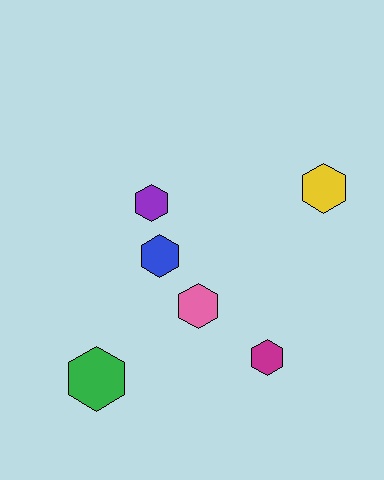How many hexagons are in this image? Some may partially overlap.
There are 6 hexagons.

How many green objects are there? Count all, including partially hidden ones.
There is 1 green object.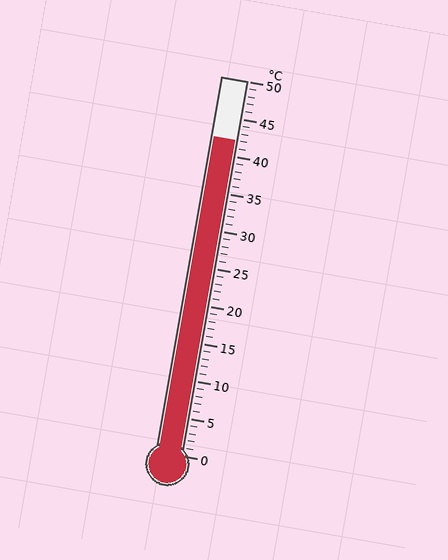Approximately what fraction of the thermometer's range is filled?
The thermometer is filled to approximately 85% of its range.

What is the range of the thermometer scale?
The thermometer scale ranges from 0°C to 50°C.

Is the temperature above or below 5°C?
The temperature is above 5°C.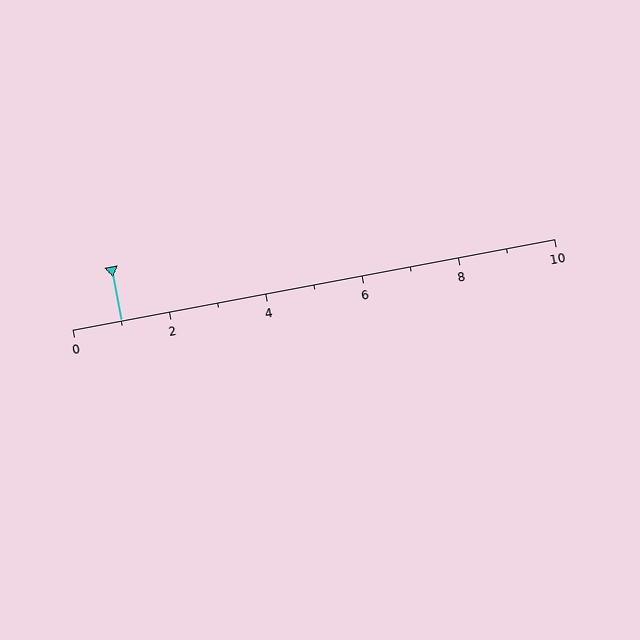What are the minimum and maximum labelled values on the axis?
The axis runs from 0 to 10.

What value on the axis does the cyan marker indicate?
The marker indicates approximately 1.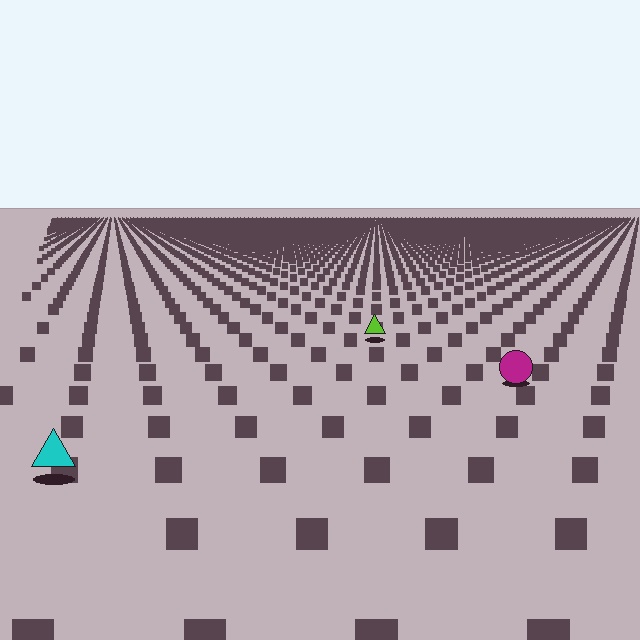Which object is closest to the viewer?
The cyan triangle is closest. The texture marks near it are larger and more spread out.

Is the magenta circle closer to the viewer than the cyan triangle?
No. The cyan triangle is closer — you can tell from the texture gradient: the ground texture is coarser near it.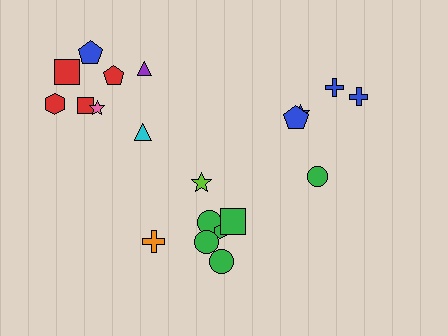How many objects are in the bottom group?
There are 7 objects.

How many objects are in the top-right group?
There are 5 objects.